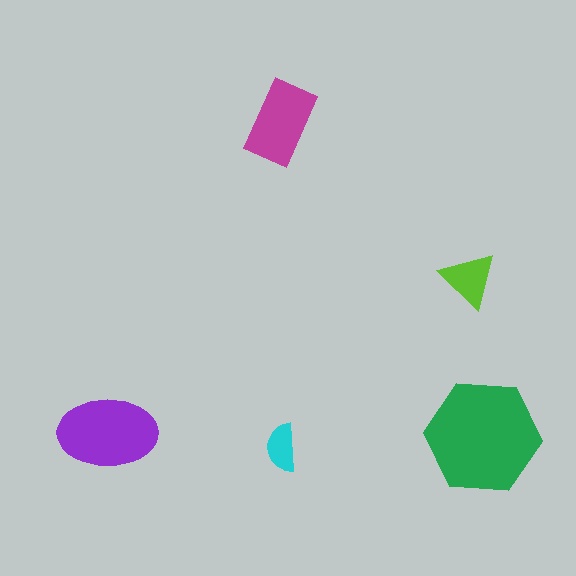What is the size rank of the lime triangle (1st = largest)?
4th.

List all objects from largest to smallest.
The green hexagon, the purple ellipse, the magenta rectangle, the lime triangle, the cyan semicircle.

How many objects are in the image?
There are 5 objects in the image.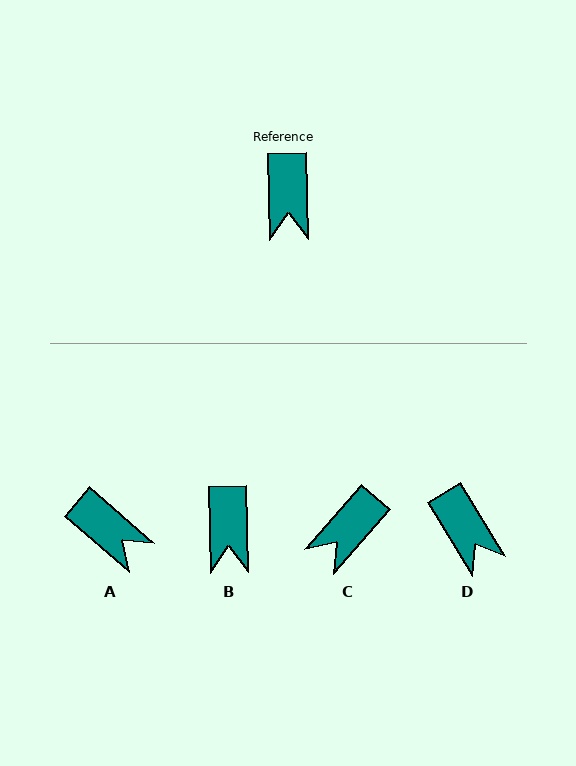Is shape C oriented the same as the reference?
No, it is off by about 42 degrees.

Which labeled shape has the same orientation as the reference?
B.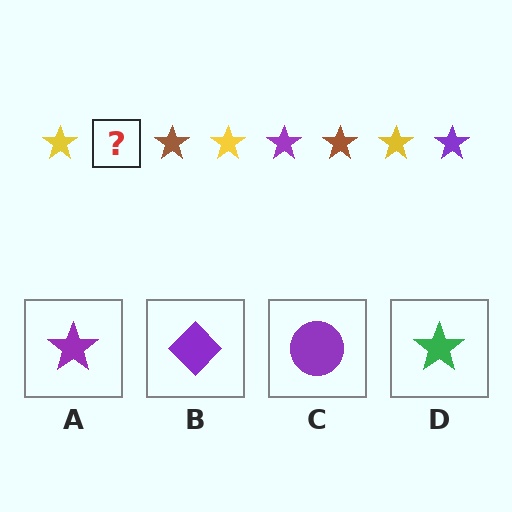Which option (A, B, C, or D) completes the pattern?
A.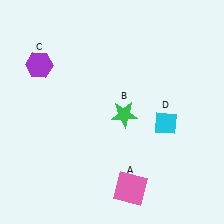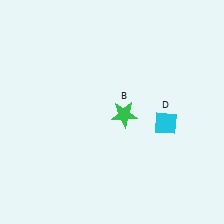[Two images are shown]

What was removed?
The pink square (A), the purple hexagon (C) were removed in Image 2.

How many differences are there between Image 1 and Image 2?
There are 2 differences between the two images.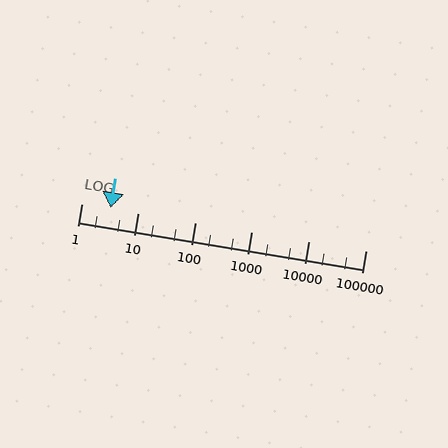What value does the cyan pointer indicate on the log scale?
The pointer indicates approximately 3.3.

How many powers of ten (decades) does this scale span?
The scale spans 5 decades, from 1 to 100000.